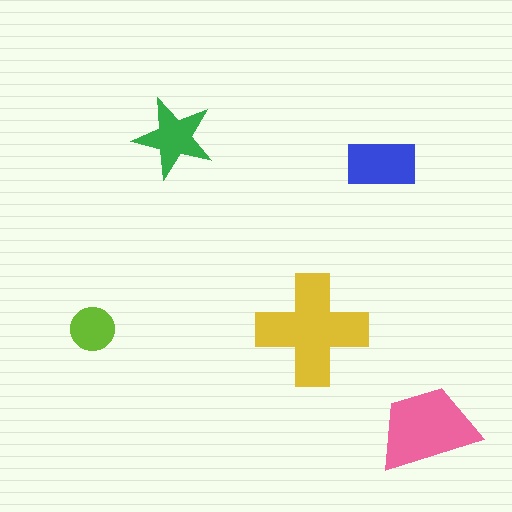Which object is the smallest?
The lime circle.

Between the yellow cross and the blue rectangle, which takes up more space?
The yellow cross.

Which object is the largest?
The yellow cross.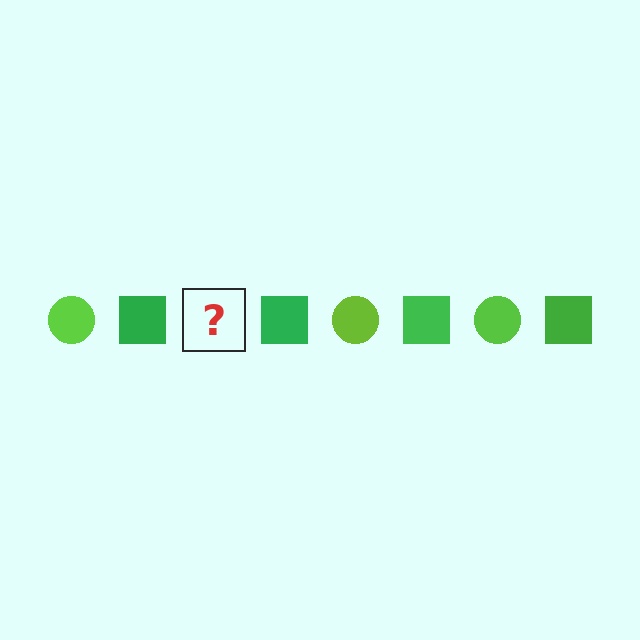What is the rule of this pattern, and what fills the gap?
The rule is that the pattern alternates between lime circle and green square. The gap should be filled with a lime circle.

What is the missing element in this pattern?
The missing element is a lime circle.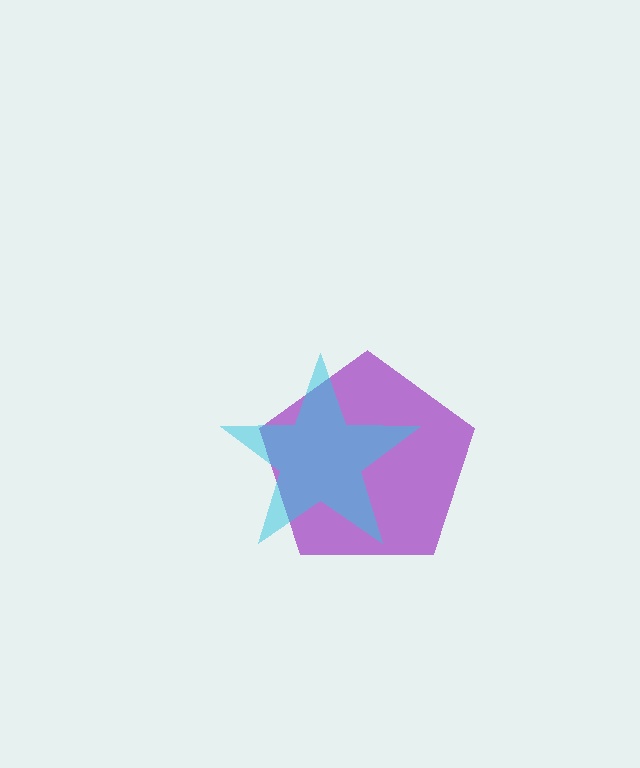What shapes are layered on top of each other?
The layered shapes are: a purple pentagon, a cyan star.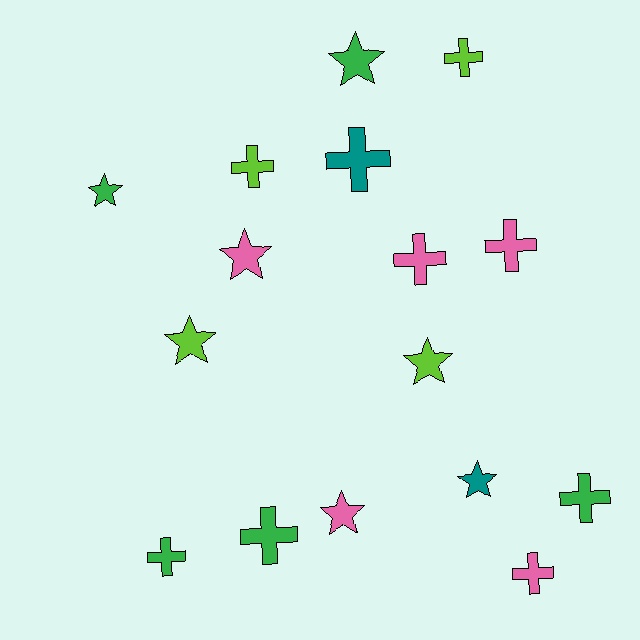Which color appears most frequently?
Green, with 5 objects.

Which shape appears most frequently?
Cross, with 9 objects.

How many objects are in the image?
There are 16 objects.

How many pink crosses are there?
There are 3 pink crosses.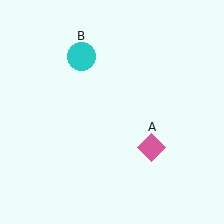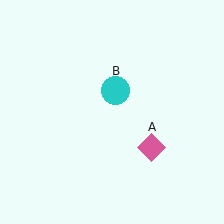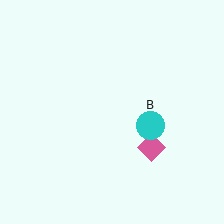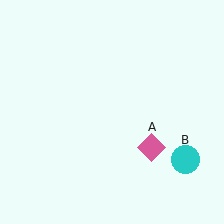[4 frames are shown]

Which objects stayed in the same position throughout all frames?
Pink diamond (object A) remained stationary.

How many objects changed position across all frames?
1 object changed position: cyan circle (object B).